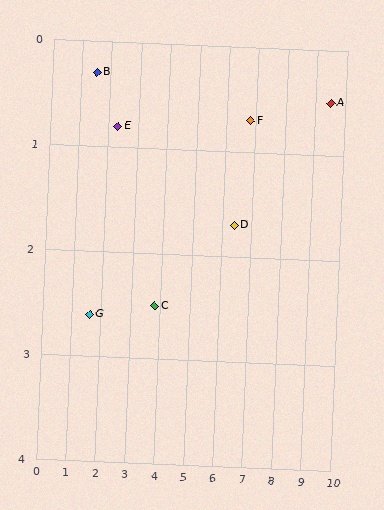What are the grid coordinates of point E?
Point E is at approximately (2.3, 0.8).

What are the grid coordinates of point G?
Point G is at approximately (1.6, 2.6).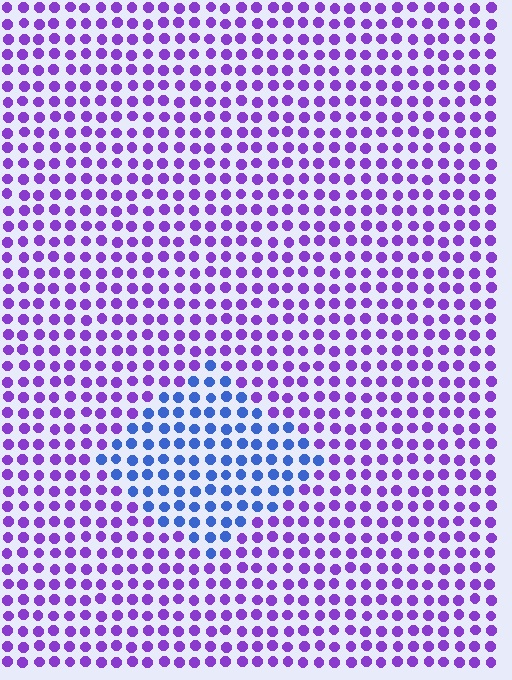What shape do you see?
I see a diamond.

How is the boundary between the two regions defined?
The boundary is defined purely by a slight shift in hue (about 49 degrees). Spacing, size, and orientation are identical on both sides.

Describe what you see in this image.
The image is filled with small purple elements in a uniform arrangement. A diamond-shaped region is visible where the elements are tinted to a slightly different hue, forming a subtle color boundary.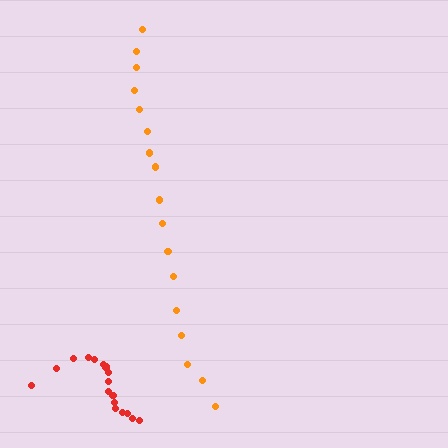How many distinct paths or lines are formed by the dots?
There are 2 distinct paths.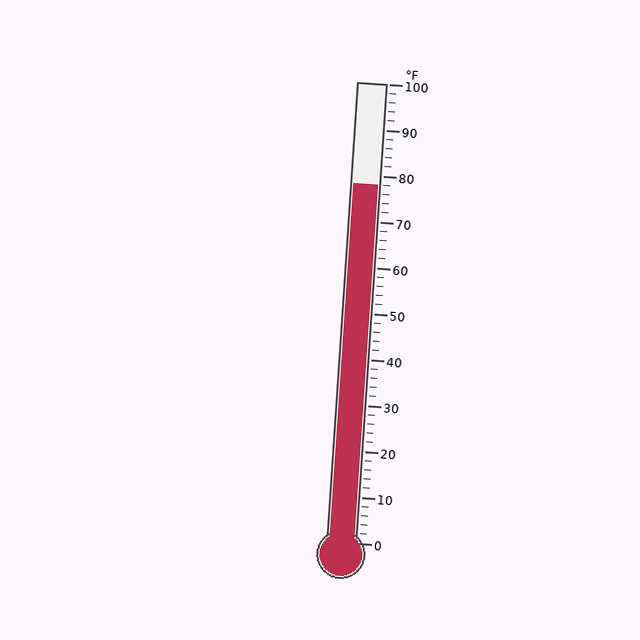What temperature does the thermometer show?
The thermometer shows approximately 78°F.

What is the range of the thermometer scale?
The thermometer scale ranges from 0°F to 100°F.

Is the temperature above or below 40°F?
The temperature is above 40°F.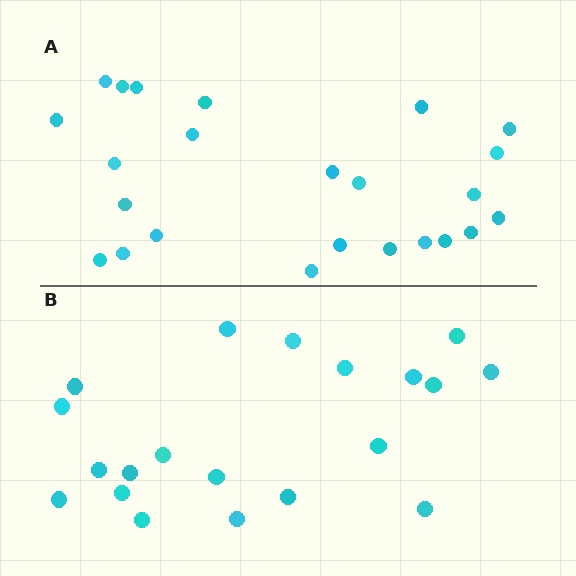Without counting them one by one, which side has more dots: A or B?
Region A (the top region) has more dots.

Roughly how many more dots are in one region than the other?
Region A has about 4 more dots than region B.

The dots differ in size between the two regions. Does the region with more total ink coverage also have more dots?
No. Region B has more total ink coverage because its dots are larger, but region A actually contains more individual dots. Total area can be misleading — the number of items is what matters here.